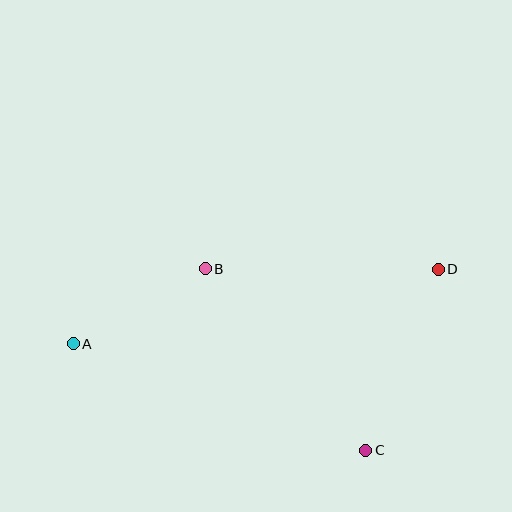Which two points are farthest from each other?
Points A and D are farthest from each other.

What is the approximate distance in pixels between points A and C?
The distance between A and C is approximately 311 pixels.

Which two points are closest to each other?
Points A and B are closest to each other.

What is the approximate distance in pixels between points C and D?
The distance between C and D is approximately 195 pixels.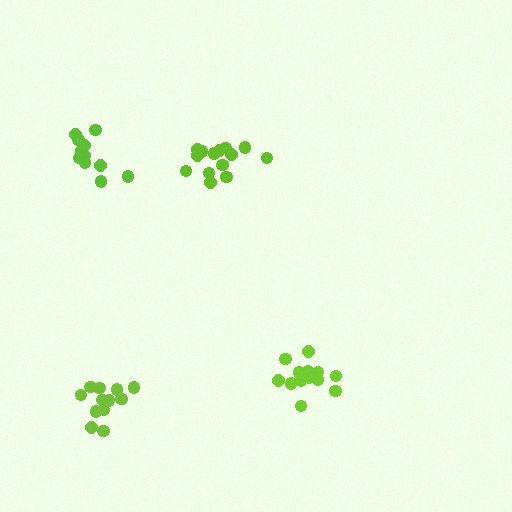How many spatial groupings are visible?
There are 4 spatial groupings.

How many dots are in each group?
Group 1: 14 dots, Group 2: 12 dots, Group 3: 11 dots, Group 4: 13 dots (50 total).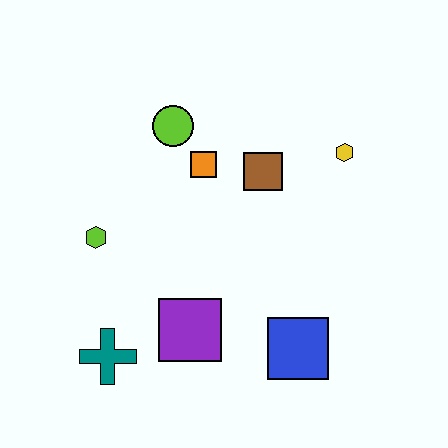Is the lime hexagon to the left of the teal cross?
Yes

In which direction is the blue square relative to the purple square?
The blue square is to the right of the purple square.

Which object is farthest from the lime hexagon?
The yellow hexagon is farthest from the lime hexagon.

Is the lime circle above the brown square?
Yes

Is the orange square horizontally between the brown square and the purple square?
Yes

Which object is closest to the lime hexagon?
The teal cross is closest to the lime hexagon.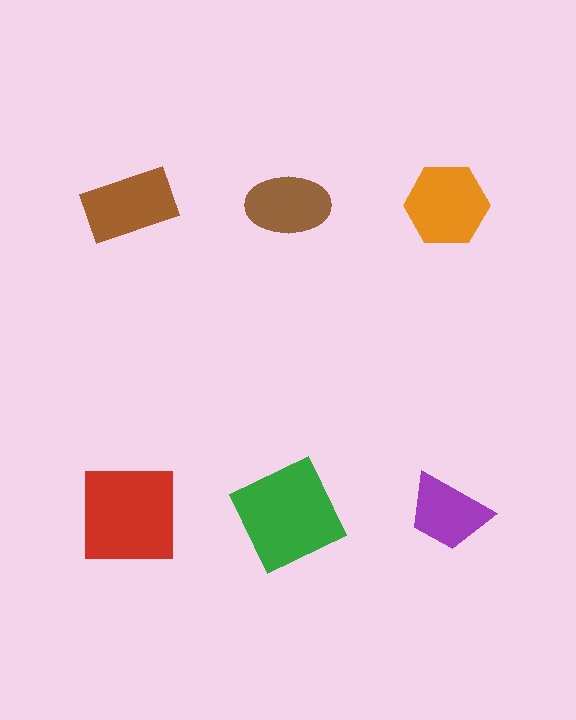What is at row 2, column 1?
A red square.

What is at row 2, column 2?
A green square.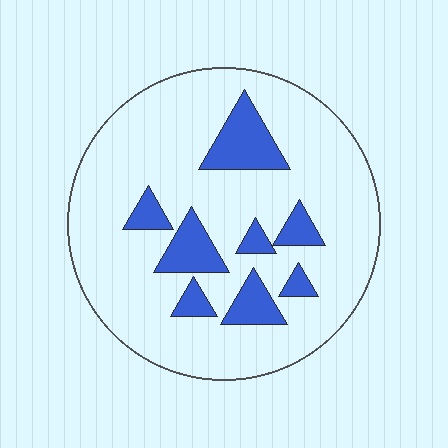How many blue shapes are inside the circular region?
8.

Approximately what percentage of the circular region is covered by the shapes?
Approximately 15%.